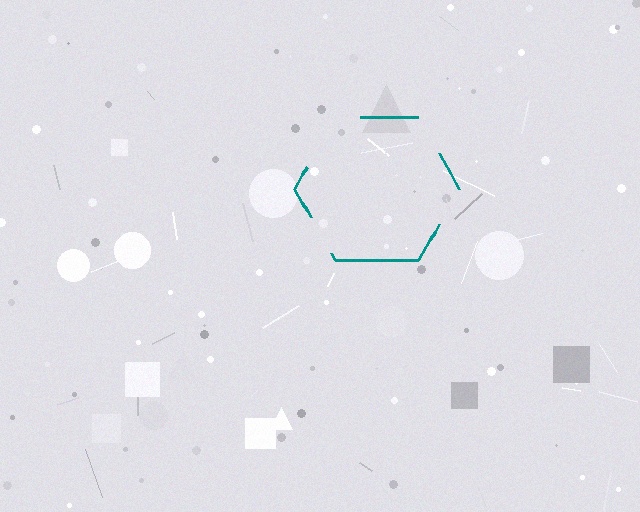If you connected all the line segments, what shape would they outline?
They would outline a hexagon.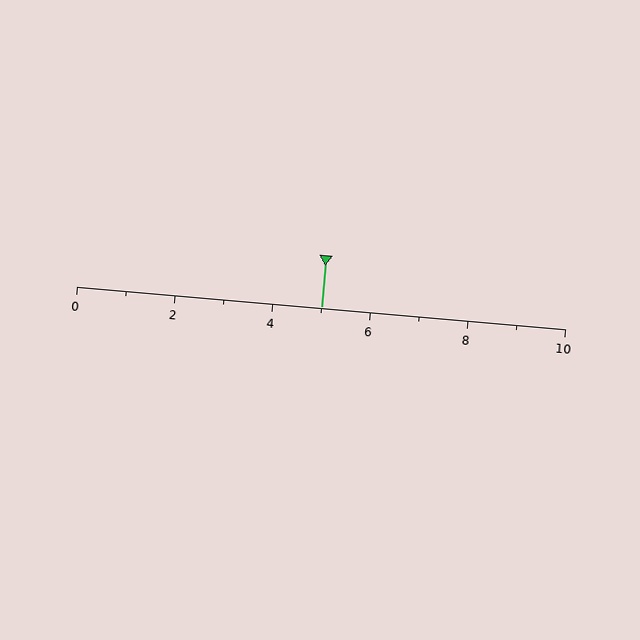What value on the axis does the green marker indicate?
The marker indicates approximately 5.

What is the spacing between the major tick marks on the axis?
The major ticks are spaced 2 apart.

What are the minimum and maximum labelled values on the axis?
The axis runs from 0 to 10.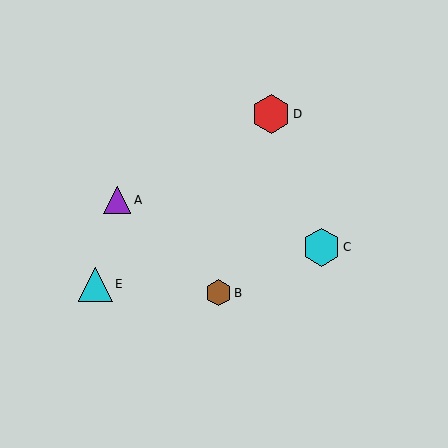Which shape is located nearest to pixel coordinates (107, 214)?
The purple triangle (labeled A) at (117, 200) is nearest to that location.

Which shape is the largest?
The red hexagon (labeled D) is the largest.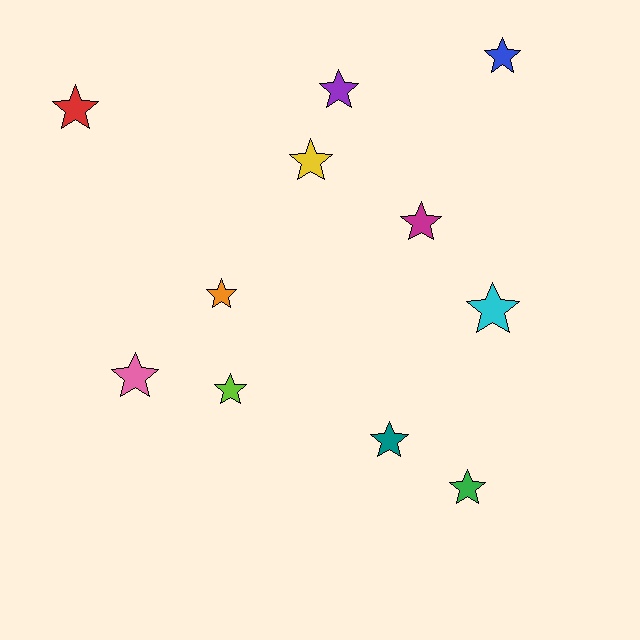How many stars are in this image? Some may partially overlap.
There are 11 stars.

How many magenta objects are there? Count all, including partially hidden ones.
There is 1 magenta object.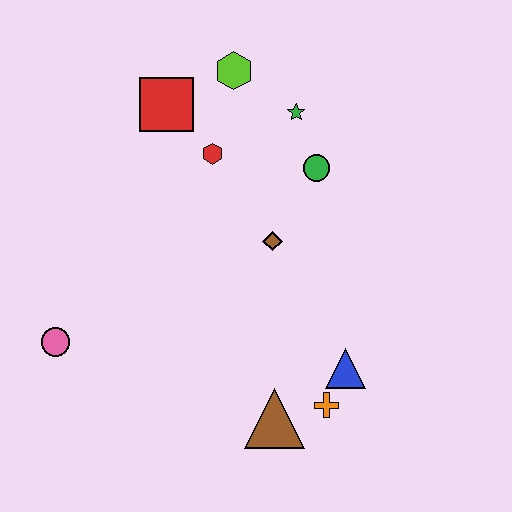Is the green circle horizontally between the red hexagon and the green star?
No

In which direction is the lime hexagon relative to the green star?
The lime hexagon is to the left of the green star.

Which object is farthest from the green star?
The pink circle is farthest from the green star.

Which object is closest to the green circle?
The green star is closest to the green circle.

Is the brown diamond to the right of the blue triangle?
No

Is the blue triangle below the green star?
Yes